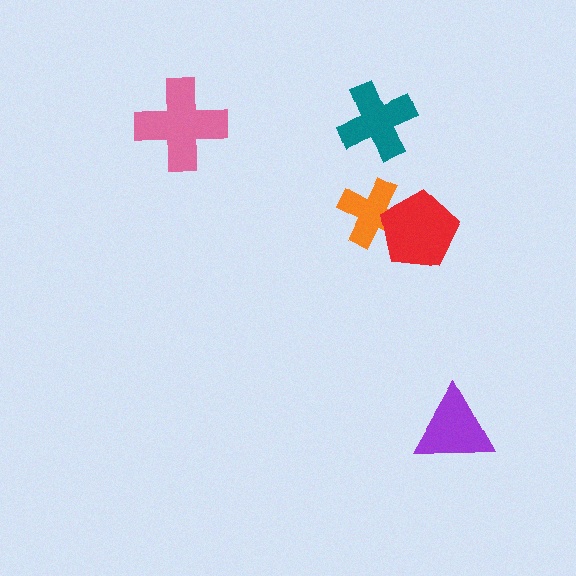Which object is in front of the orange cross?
The red pentagon is in front of the orange cross.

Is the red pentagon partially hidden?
No, no other shape covers it.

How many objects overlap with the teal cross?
0 objects overlap with the teal cross.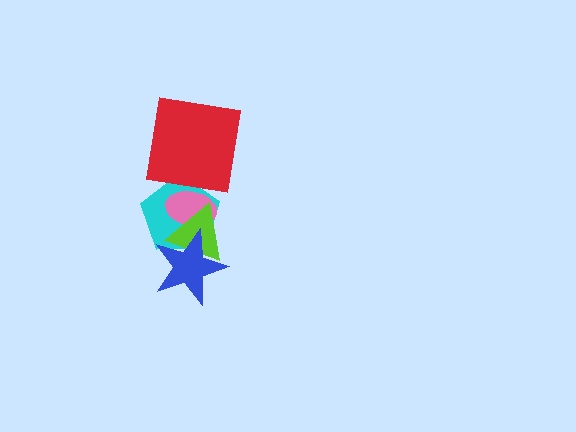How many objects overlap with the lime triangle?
3 objects overlap with the lime triangle.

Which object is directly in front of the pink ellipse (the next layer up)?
The lime triangle is directly in front of the pink ellipse.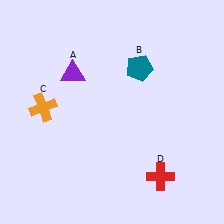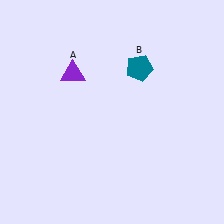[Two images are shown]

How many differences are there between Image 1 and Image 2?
There are 2 differences between the two images.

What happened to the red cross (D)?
The red cross (D) was removed in Image 2. It was in the bottom-right area of Image 1.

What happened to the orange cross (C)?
The orange cross (C) was removed in Image 2. It was in the top-left area of Image 1.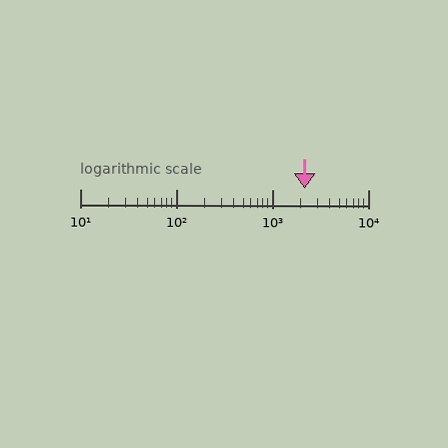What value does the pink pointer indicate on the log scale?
The pointer indicates approximately 2200.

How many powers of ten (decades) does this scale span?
The scale spans 3 decades, from 10 to 10000.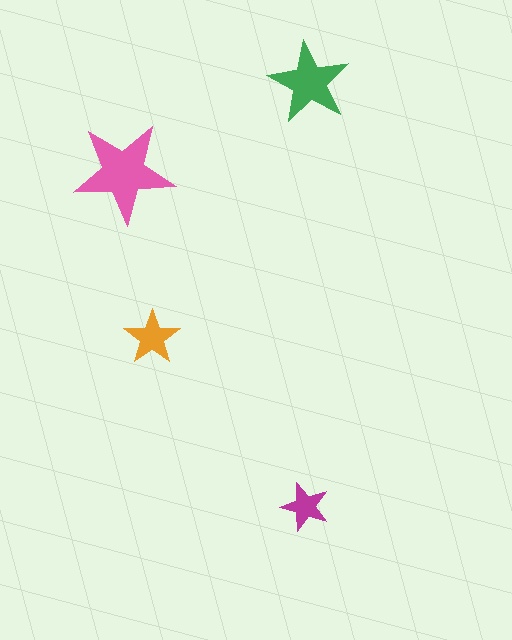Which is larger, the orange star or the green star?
The green one.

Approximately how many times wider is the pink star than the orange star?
About 2 times wider.